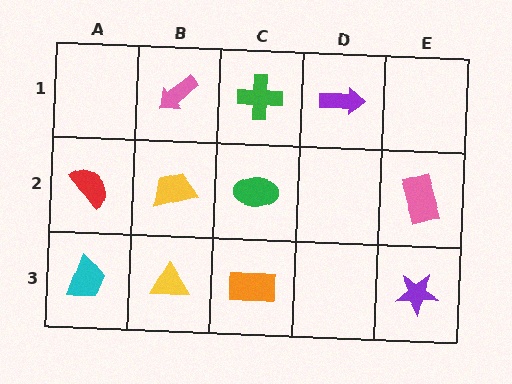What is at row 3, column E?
A purple star.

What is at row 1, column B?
A pink arrow.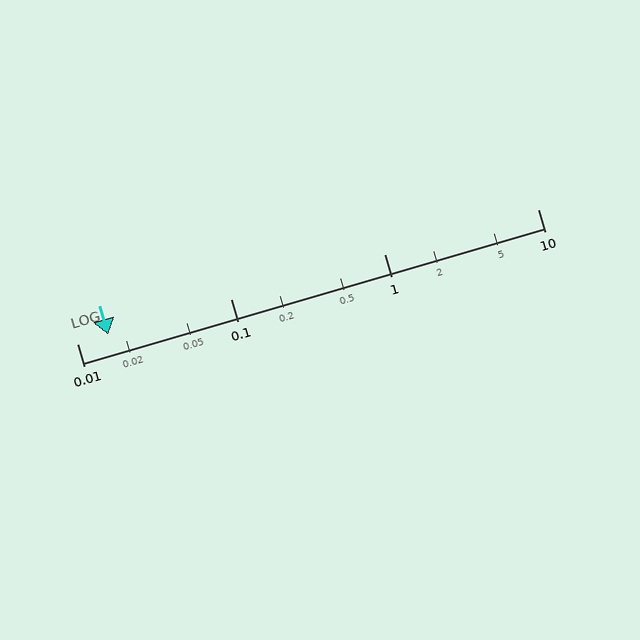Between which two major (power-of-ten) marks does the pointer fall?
The pointer is between 0.01 and 0.1.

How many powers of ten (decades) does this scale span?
The scale spans 3 decades, from 0.01 to 10.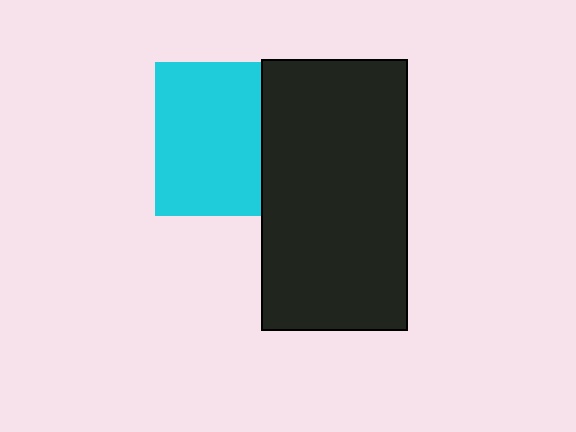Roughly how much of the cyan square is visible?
Most of it is visible (roughly 69%).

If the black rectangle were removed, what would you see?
You would see the complete cyan square.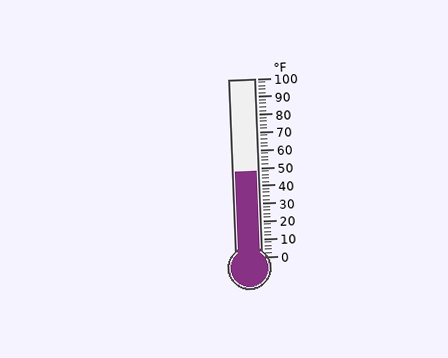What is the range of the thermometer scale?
The thermometer scale ranges from 0°F to 100°F.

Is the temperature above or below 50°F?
The temperature is below 50°F.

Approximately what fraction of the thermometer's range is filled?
The thermometer is filled to approximately 50% of its range.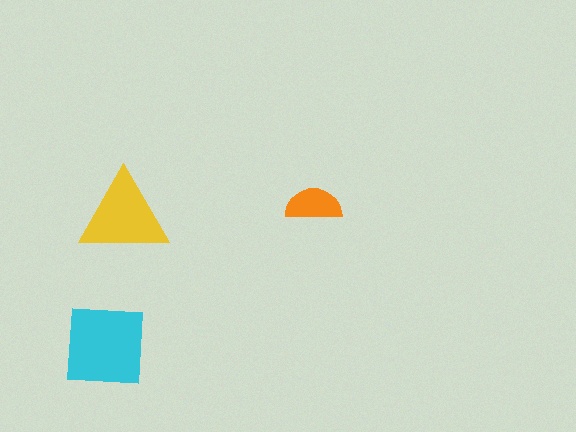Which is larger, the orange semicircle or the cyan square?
The cyan square.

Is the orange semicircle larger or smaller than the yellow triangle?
Smaller.